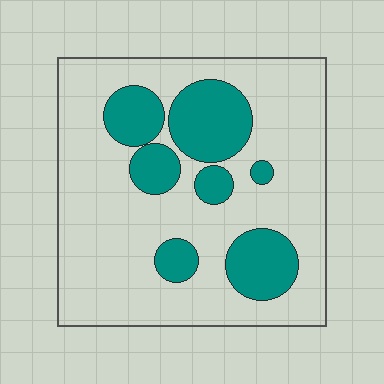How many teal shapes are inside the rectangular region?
7.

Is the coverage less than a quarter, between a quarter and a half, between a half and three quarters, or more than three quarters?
Between a quarter and a half.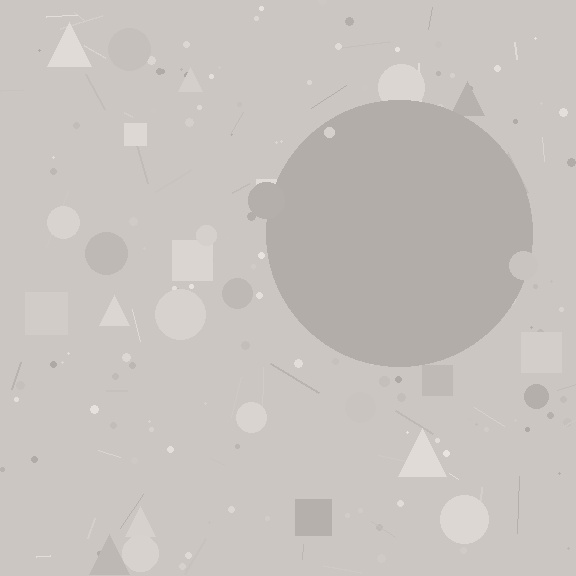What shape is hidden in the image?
A circle is hidden in the image.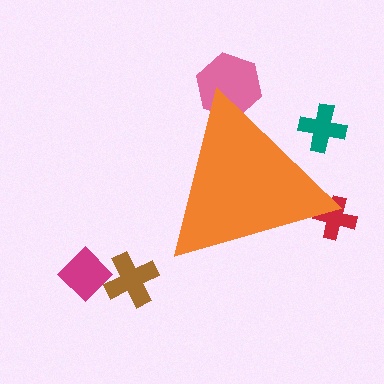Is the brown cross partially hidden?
No, the brown cross is fully visible.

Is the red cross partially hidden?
Yes, the red cross is partially hidden behind the orange triangle.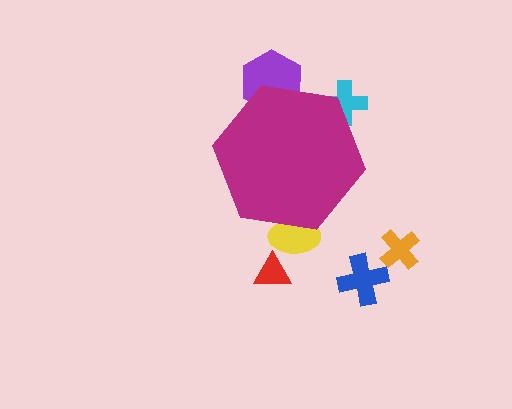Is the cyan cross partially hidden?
Yes, the cyan cross is partially hidden behind the magenta hexagon.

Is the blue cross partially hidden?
No, the blue cross is fully visible.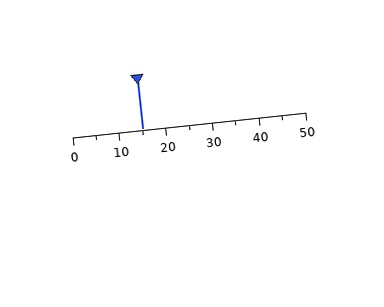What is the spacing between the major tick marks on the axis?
The major ticks are spaced 10 apart.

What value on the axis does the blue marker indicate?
The marker indicates approximately 15.